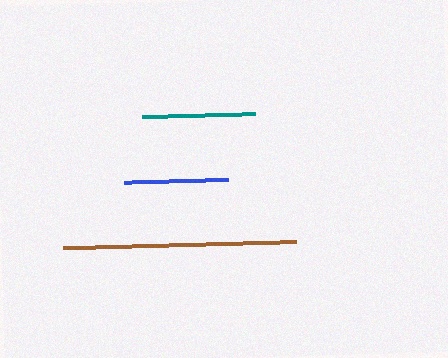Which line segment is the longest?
The brown line is the longest at approximately 233 pixels.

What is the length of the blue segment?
The blue segment is approximately 104 pixels long.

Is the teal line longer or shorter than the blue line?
The teal line is longer than the blue line.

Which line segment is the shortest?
The blue line is the shortest at approximately 104 pixels.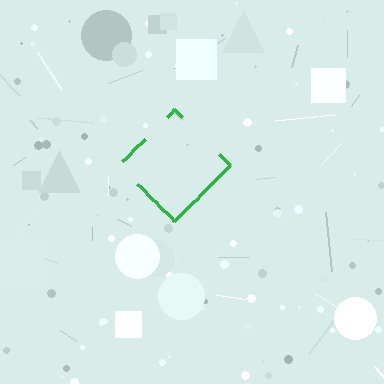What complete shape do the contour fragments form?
The contour fragments form a diamond.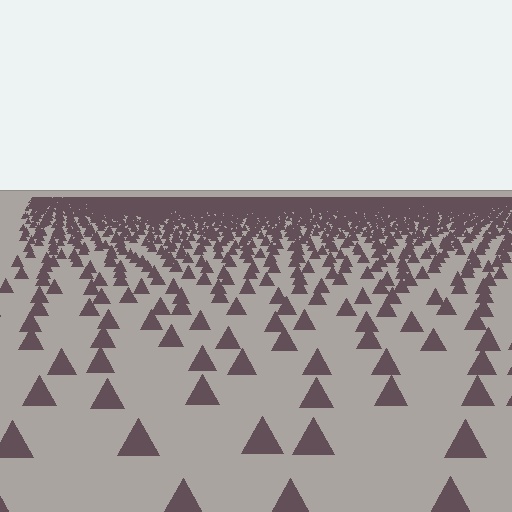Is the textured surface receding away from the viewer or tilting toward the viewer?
The surface is receding away from the viewer. Texture elements get smaller and denser toward the top.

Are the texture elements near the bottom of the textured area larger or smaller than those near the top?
Larger. Near the bottom, elements are closer to the viewer and appear at a bigger on-screen size.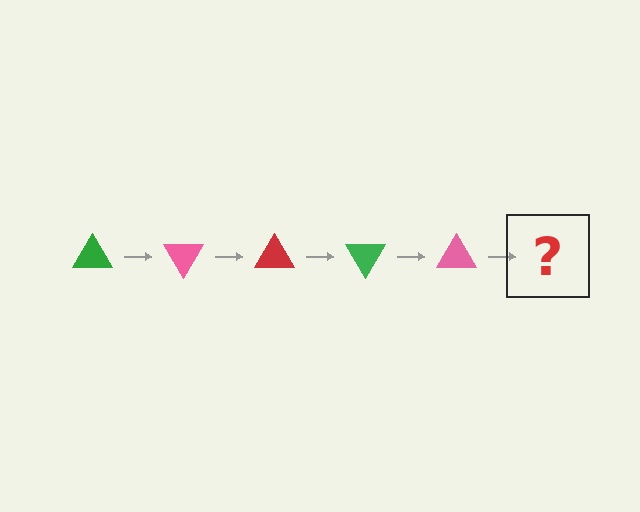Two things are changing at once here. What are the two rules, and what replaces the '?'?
The two rules are that it rotates 60 degrees each step and the color cycles through green, pink, and red. The '?' should be a red triangle, rotated 300 degrees from the start.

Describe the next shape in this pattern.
It should be a red triangle, rotated 300 degrees from the start.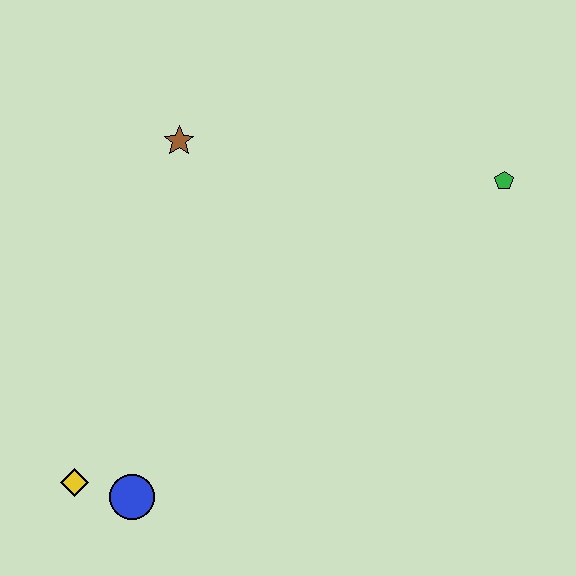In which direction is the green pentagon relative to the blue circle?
The green pentagon is to the right of the blue circle.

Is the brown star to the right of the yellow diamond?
Yes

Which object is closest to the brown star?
The green pentagon is closest to the brown star.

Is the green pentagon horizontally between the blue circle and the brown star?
No